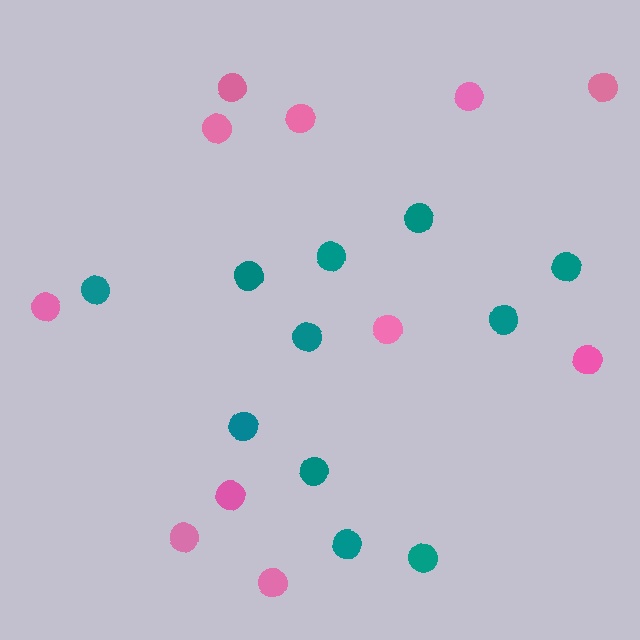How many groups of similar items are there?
There are 2 groups: one group of pink circles (11) and one group of teal circles (11).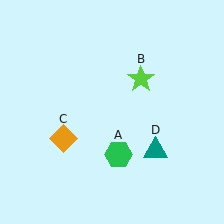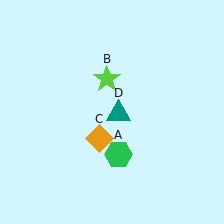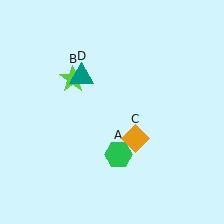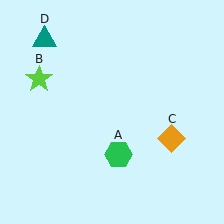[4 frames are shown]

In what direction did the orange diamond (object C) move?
The orange diamond (object C) moved right.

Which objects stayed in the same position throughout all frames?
Green hexagon (object A) remained stationary.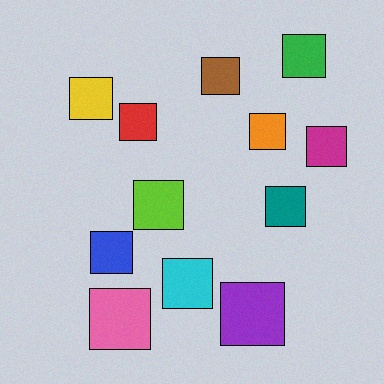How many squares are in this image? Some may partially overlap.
There are 12 squares.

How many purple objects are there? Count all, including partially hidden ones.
There is 1 purple object.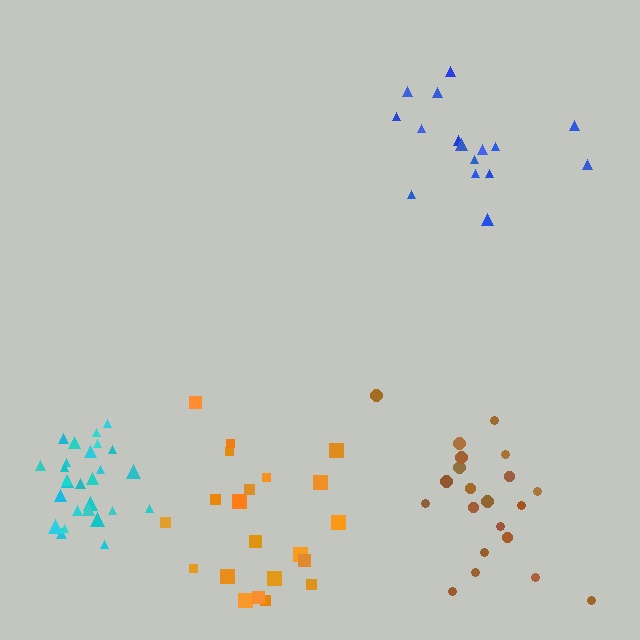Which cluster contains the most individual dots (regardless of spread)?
Cyan (27).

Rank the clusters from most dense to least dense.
cyan, brown, orange, blue.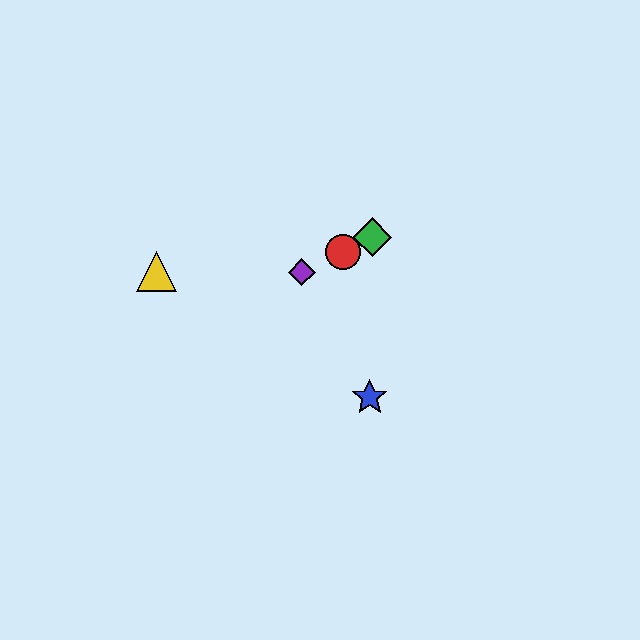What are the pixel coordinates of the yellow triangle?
The yellow triangle is at (156, 272).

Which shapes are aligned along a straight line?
The red circle, the green diamond, the purple diamond are aligned along a straight line.